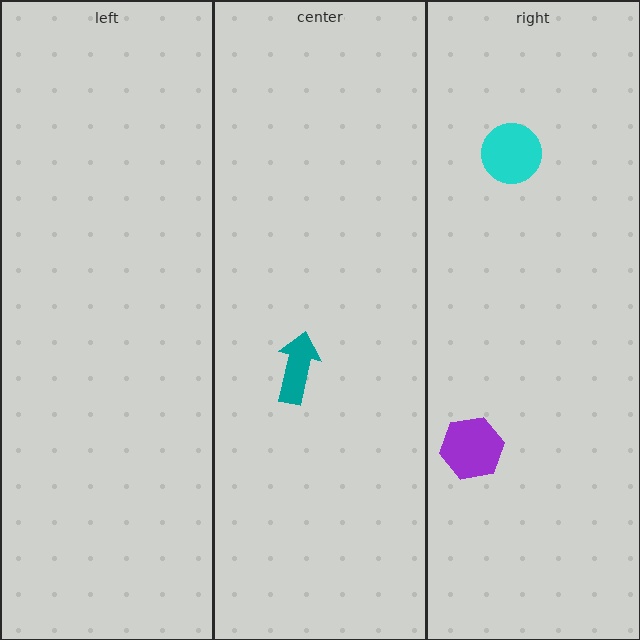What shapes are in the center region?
The teal arrow.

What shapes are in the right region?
The purple hexagon, the cyan circle.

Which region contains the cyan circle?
The right region.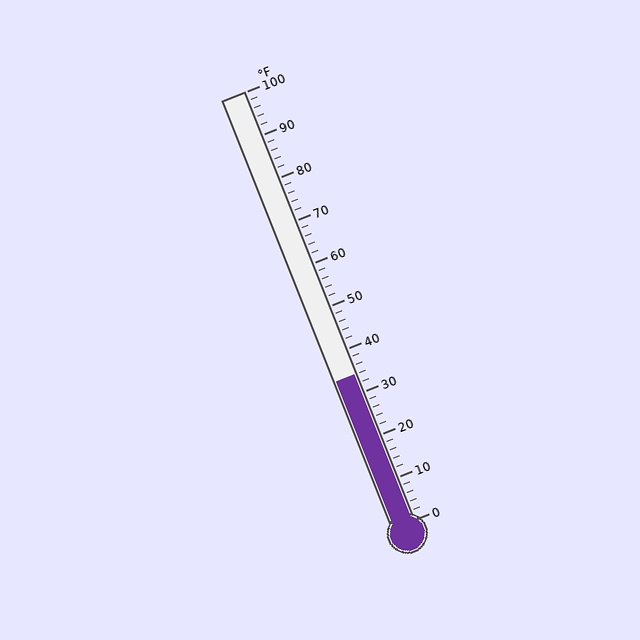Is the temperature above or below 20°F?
The temperature is above 20°F.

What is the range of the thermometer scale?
The thermometer scale ranges from 0°F to 100°F.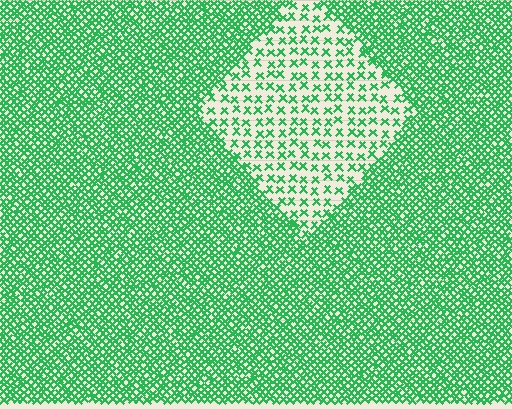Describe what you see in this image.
The image contains small green elements arranged at two different densities. A diamond-shaped region is visible where the elements are less densely packed than the surrounding area.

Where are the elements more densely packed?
The elements are more densely packed outside the diamond boundary.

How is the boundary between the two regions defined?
The boundary is defined by a change in element density (approximately 2.8x ratio). All elements are the same color, size, and shape.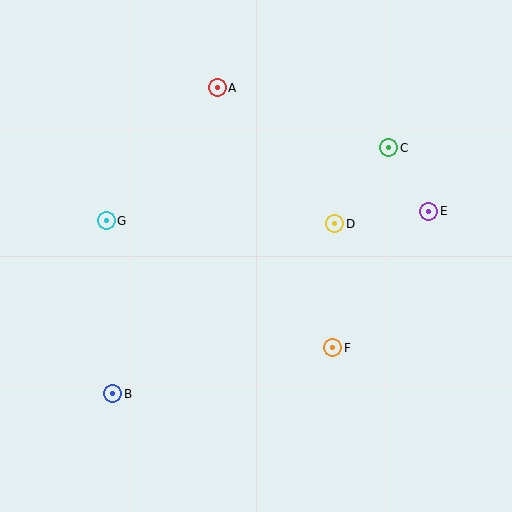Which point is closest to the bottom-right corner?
Point F is closest to the bottom-right corner.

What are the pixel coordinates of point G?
Point G is at (106, 221).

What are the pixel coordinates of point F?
Point F is at (333, 348).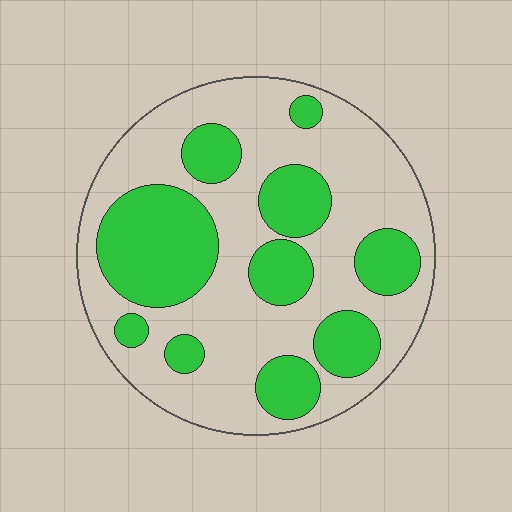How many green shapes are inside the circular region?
10.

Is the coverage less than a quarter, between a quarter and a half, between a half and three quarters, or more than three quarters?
Between a quarter and a half.